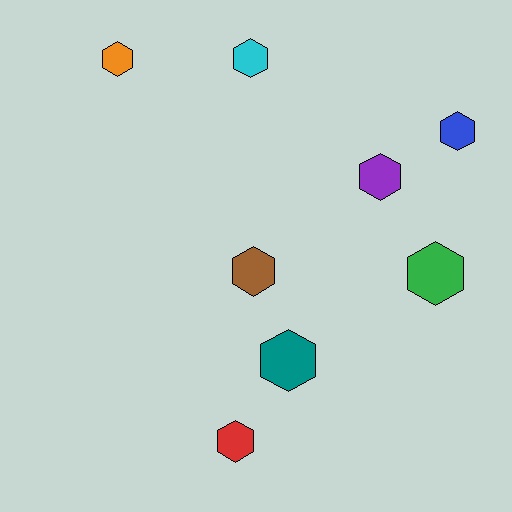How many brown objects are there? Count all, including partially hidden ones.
There is 1 brown object.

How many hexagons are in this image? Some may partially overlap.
There are 8 hexagons.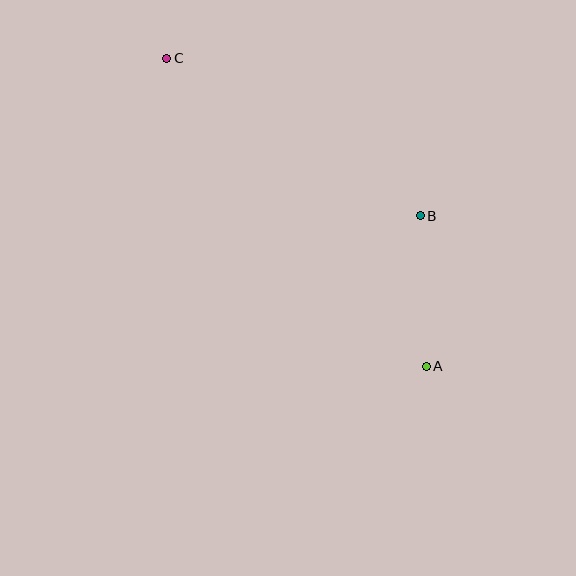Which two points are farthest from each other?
Points A and C are farthest from each other.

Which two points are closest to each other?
Points A and B are closest to each other.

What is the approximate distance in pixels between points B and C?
The distance between B and C is approximately 298 pixels.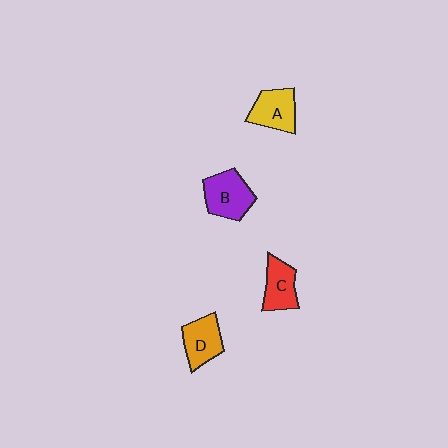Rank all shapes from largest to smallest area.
From largest to smallest: B (purple), A (yellow), D (orange), C (red).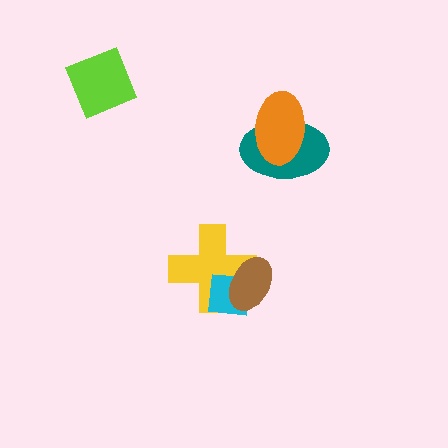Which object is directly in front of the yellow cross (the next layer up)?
The cyan square is directly in front of the yellow cross.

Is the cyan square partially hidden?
Yes, it is partially covered by another shape.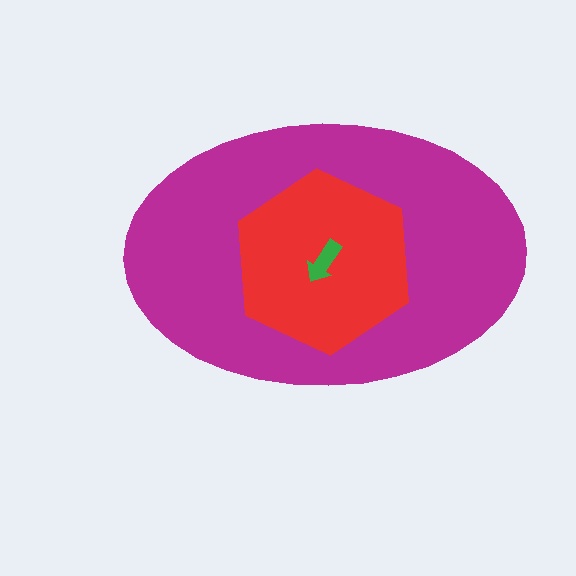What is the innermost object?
The green arrow.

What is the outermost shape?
The magenta ellipse.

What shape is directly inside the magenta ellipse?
The red hexagon.